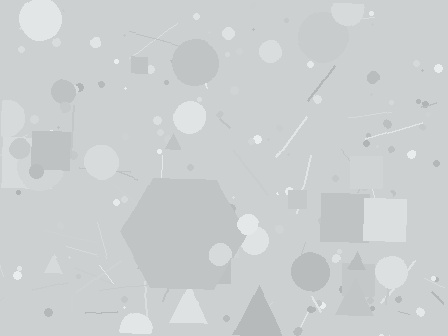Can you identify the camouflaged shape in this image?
The camouflaged shape is a hexagon.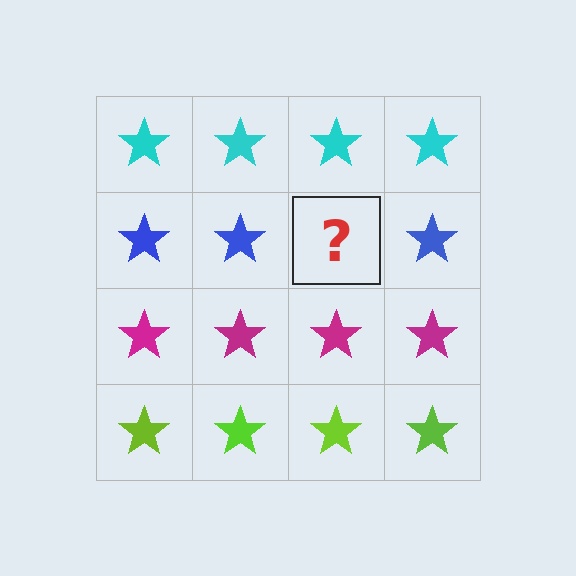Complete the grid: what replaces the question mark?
The question mark should be replaced with a blue star.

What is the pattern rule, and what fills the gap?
The rule is that each row has a consistent color. The gap should be filled with a blue star.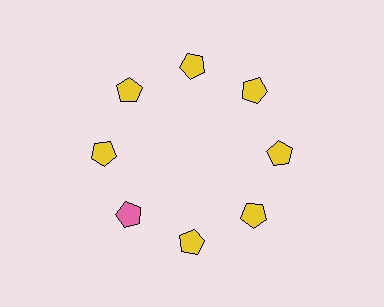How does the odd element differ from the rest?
It has a different color: pink instead of yellow.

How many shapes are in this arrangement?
There are 8 shapes arranged in a ring pattern.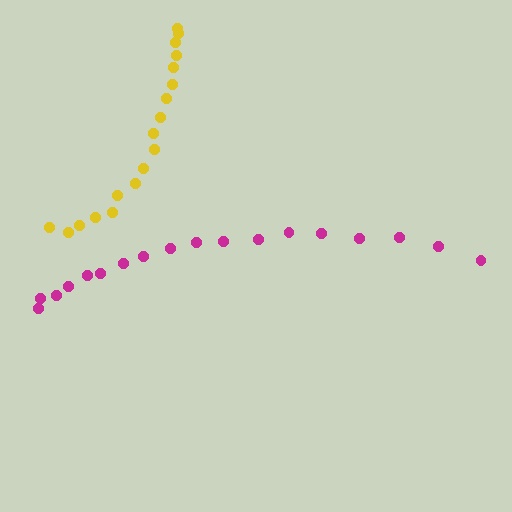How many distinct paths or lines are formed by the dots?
There are 2 distinct paths.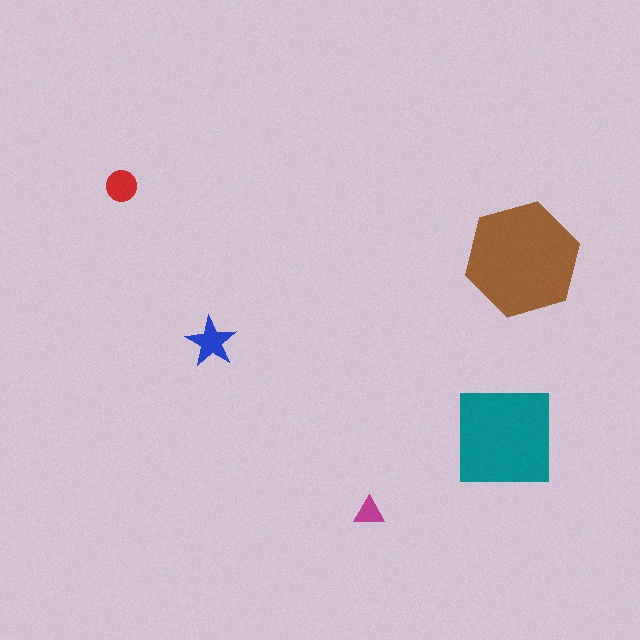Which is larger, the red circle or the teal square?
The teal square.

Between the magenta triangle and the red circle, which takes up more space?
The red circle.